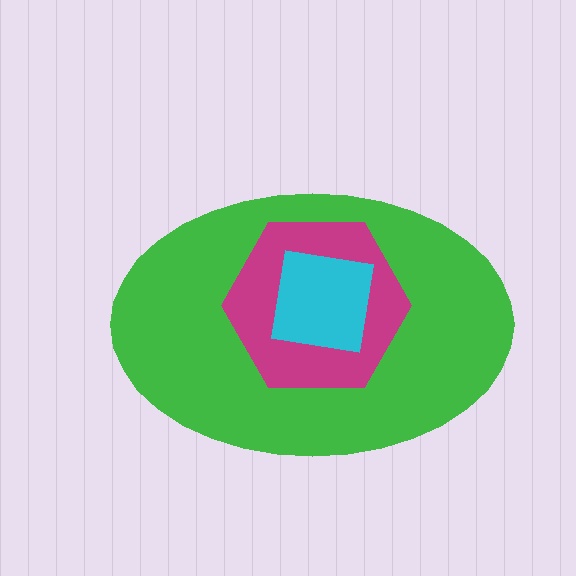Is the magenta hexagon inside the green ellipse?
Yes.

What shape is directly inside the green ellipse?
The magenta hexagon.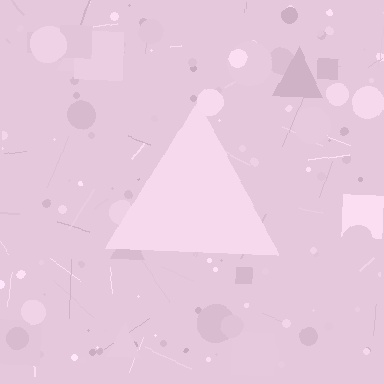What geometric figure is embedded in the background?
A triangle is embedded in the background.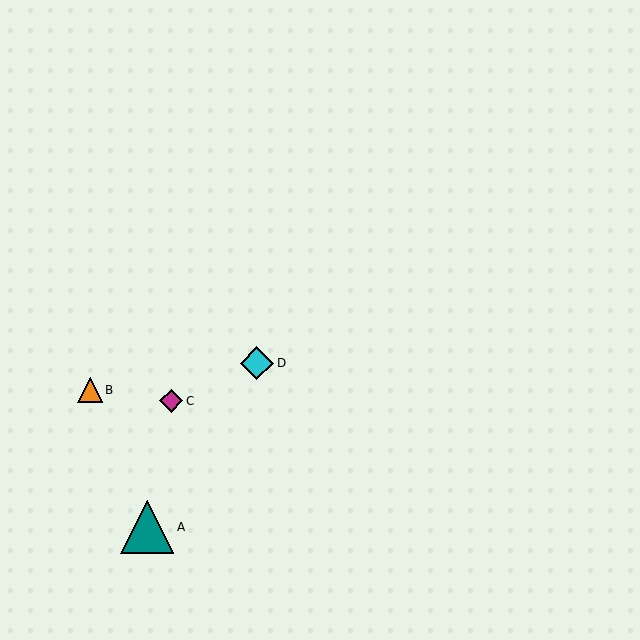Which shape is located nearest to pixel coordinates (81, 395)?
The orange triangle (labeled B) at (90, 390) is nearest to that location.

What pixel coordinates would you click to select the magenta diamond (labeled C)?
Click at (171, 401) to select the magenta diamond C.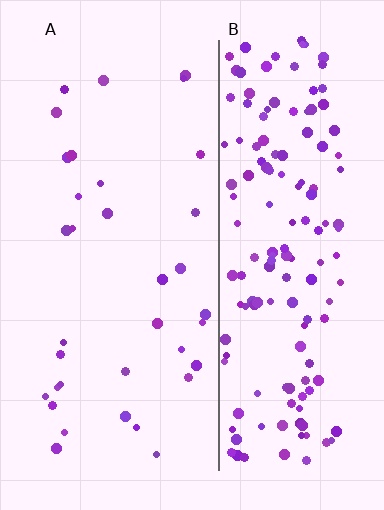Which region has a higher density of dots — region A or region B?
B (the right).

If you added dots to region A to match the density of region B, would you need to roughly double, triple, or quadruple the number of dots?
Approximately quadruple.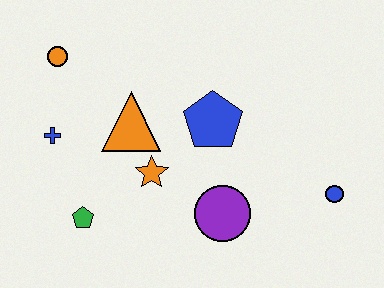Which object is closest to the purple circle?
The orange star is closest to the purple circle.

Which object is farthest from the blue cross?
The blue circle is farthest from the blue cross.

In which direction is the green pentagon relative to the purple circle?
The green pentagon is to the left of the purple circle.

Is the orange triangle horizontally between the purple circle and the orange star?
No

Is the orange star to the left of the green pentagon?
No